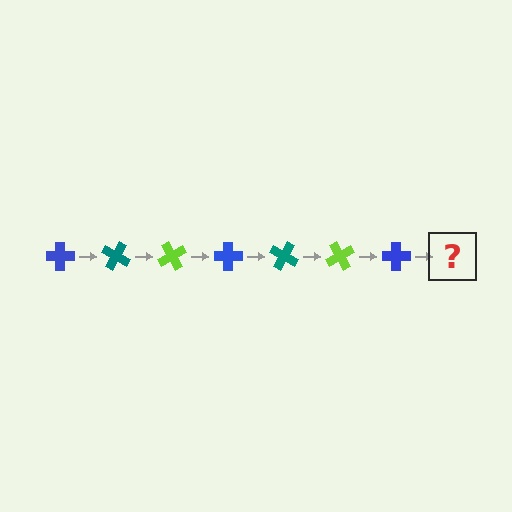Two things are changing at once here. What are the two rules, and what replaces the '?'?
The two rules are that it rotates 30 degrees each step and the color cycles through blue, teal, and lime. The '?' should be a teal cross, rotated 210 degrees from the start.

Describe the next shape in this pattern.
It should be a teal cross, rotated 210 degrees from the start.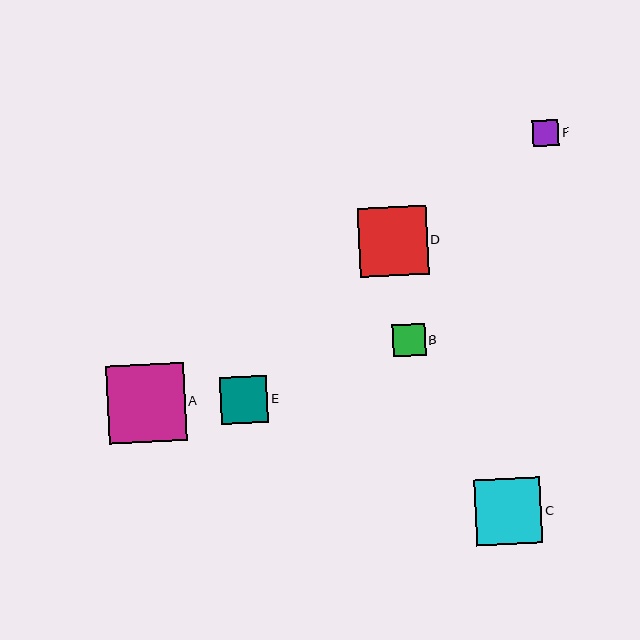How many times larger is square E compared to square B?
Square E is approximately 1.5 times the size of square B.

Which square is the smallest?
Square F is the smallest with a size of approximately 26 pixels.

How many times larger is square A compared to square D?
Square A is approximately 1.1 times the size of square D.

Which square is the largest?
Square A is the largest with a size of approximately 78 pixels.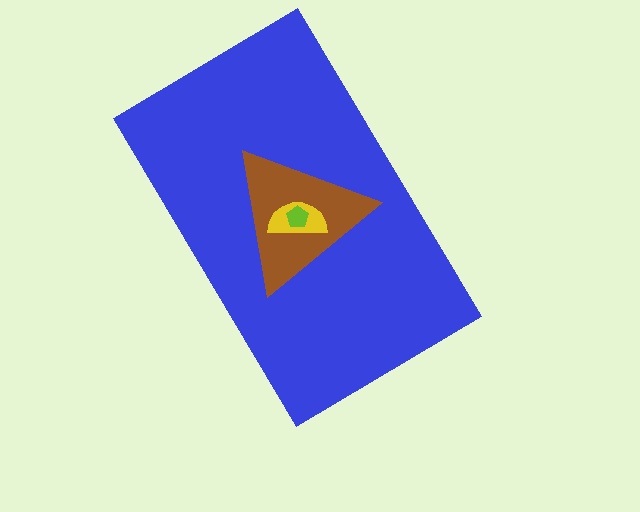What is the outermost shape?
The blue rectangle.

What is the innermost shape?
The lime pentagon.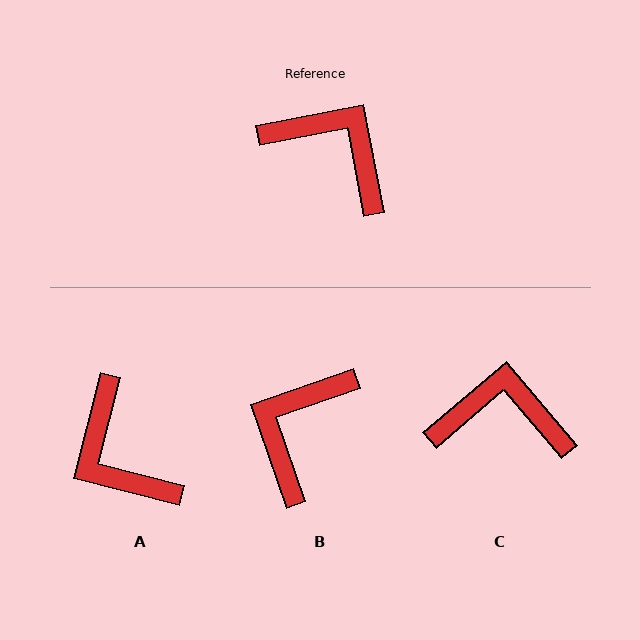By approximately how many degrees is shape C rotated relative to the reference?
Approximately 30 degrees counter-clockwise.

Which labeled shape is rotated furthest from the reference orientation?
A, about 155 degrees away.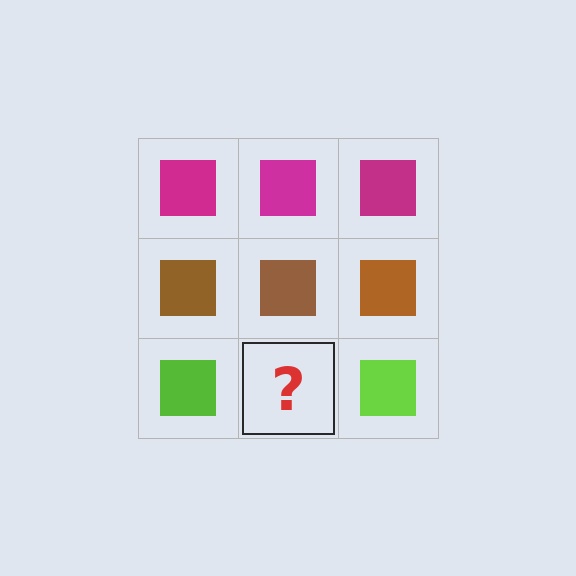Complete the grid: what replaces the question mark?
The question mark should be replaced with a lime square.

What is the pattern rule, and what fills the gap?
The rule is that each row has a consistent color. The gap should be filled with a lime square.